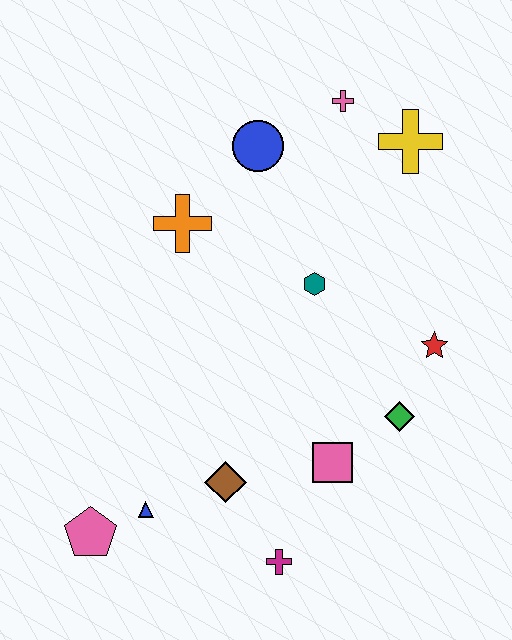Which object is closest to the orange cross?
The blue circle is closest to the orange cross.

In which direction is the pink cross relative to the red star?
The pink cross is above the red star.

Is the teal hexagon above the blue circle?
No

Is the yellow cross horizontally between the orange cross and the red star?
Yes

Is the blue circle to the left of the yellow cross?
Yes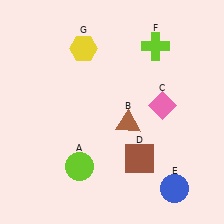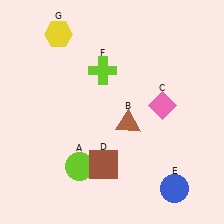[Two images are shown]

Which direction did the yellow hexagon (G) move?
The yellow hexagon (G) moved left.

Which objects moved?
The objects that moved are: the brown square (D), the lime cross (F), the yellow hexagon (G).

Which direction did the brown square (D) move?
The brown square (D) moved left.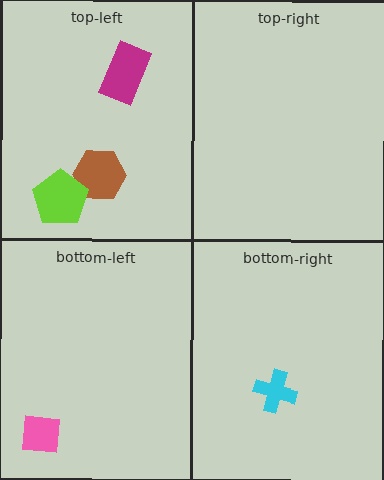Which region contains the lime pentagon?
The top-left region.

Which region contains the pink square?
The bottom-left region.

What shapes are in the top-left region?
The magenta rectangle, the brown hexagon, the lime pentagon.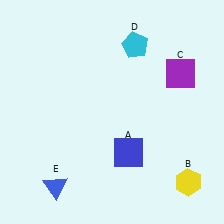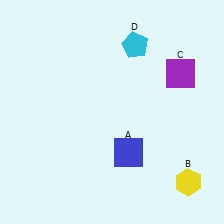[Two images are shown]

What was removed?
The blue triangle (E) was removed in Image 2.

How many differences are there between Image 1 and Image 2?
There is 1 difference between the two images.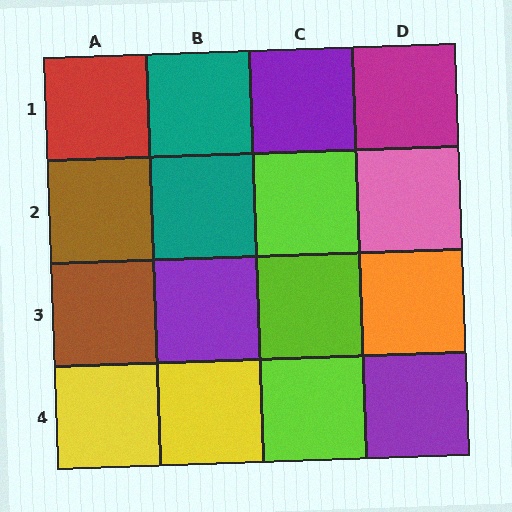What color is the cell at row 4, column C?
Lime.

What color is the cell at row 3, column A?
Brown.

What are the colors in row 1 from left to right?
Red, teal, purple, magenta.